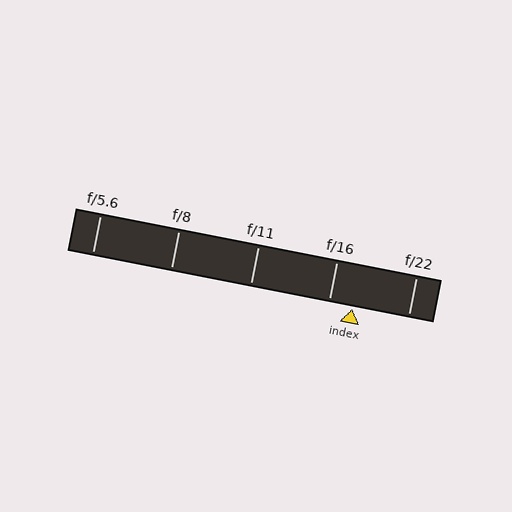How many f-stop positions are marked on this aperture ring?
There are 5 f-stop positions marked.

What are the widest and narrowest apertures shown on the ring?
The widest aperture shown is f/5.6 and the narrowest is f/22.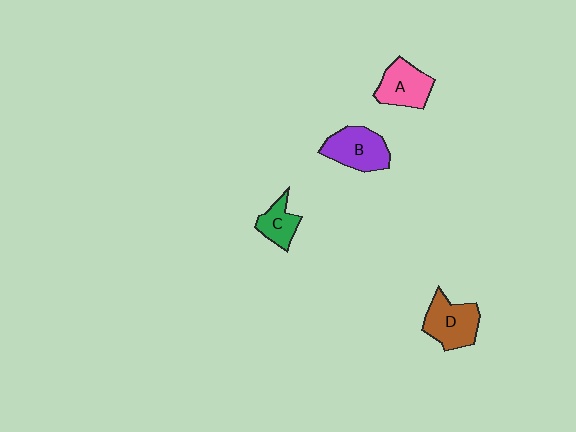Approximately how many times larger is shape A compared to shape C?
Approximately 1.5 times.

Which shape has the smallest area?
Shape C (green).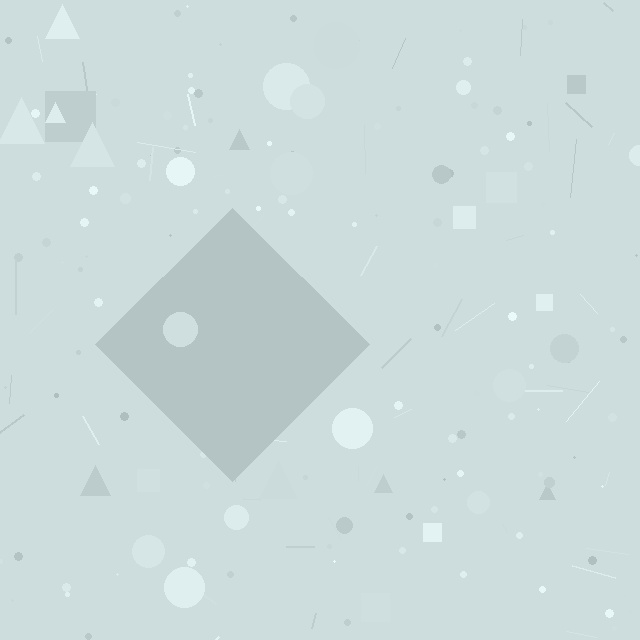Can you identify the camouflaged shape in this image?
The camouflaged shape is a diamond.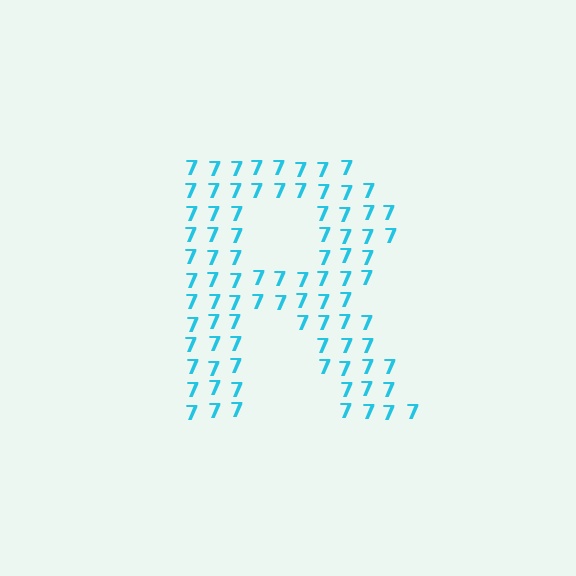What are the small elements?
The small elements are digit 7's.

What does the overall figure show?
The overall figure shows the letter R.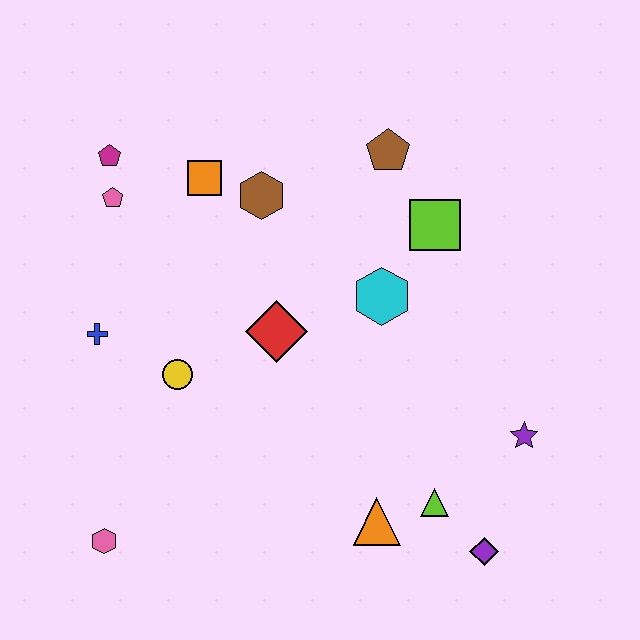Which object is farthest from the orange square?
The purple diamond is farthest from the orange square.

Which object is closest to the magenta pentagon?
The pink pentagon is closest to the magenta pentagon.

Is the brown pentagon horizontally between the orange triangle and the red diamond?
No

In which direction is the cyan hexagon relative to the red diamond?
The cyan hexagon is to the right of the red diamond.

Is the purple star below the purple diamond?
No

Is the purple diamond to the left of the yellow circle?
No